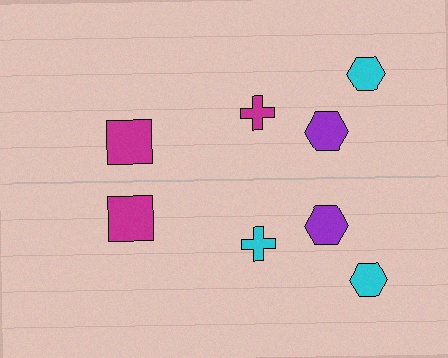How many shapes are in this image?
There are 8 shapes in this image.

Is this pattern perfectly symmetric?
No, the pattern is not perfectly symmetric. The cyan cross on the bottom side breaks the symmetry — its mirror counterpart is magenta.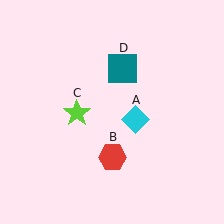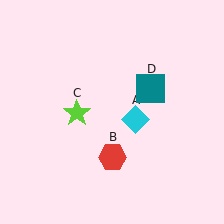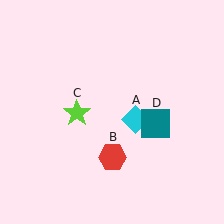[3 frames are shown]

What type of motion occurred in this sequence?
The teal square (object D) rotated clockwise around the center of the scene.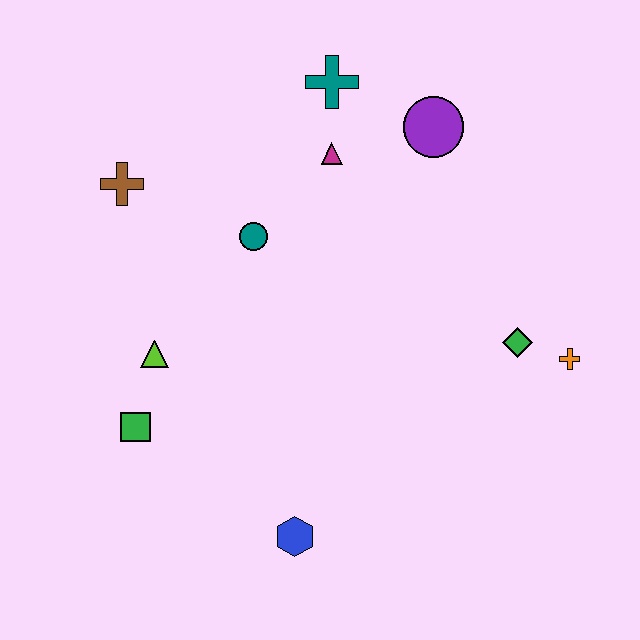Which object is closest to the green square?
The lime triangle is closest to the green square.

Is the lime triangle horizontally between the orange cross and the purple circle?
No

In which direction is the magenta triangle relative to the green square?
The magenta triangle is above the green square.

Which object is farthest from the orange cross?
The brown cross is farthest from the orange cross.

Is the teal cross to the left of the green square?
No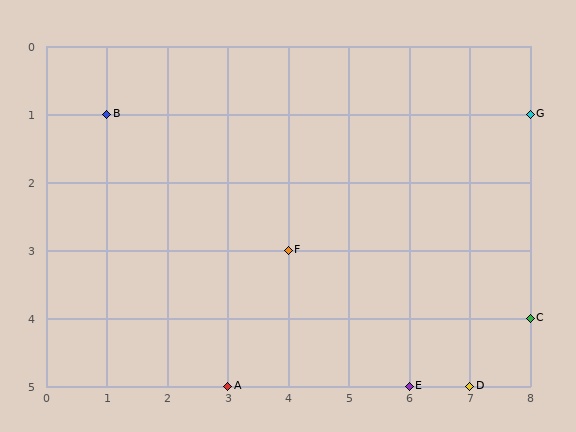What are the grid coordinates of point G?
Point G is at grid coordinates (8, 1).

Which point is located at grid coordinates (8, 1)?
Point G is at (8, 1).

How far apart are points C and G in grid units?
Points C and G are 3 rows apart.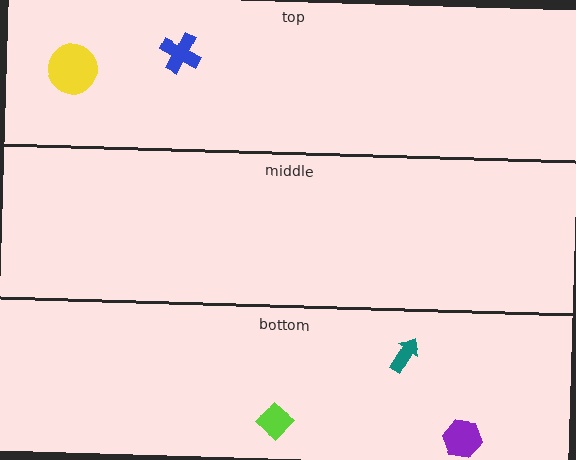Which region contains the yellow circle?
The top region.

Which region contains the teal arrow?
The bottom region.